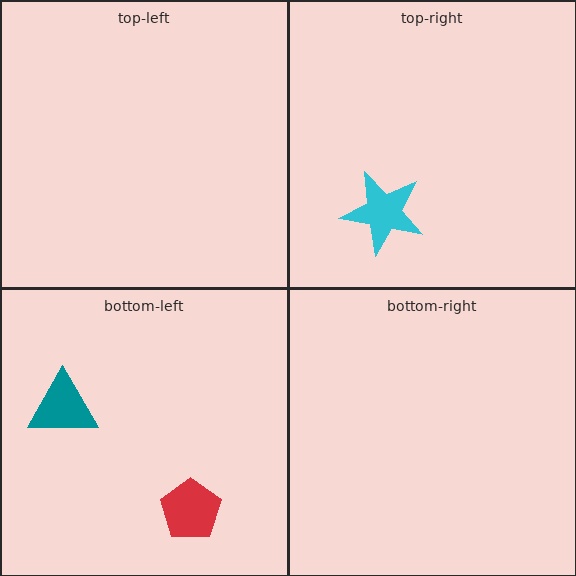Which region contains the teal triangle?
The bottom-left region.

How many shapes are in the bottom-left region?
2.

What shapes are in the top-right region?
The cyan star.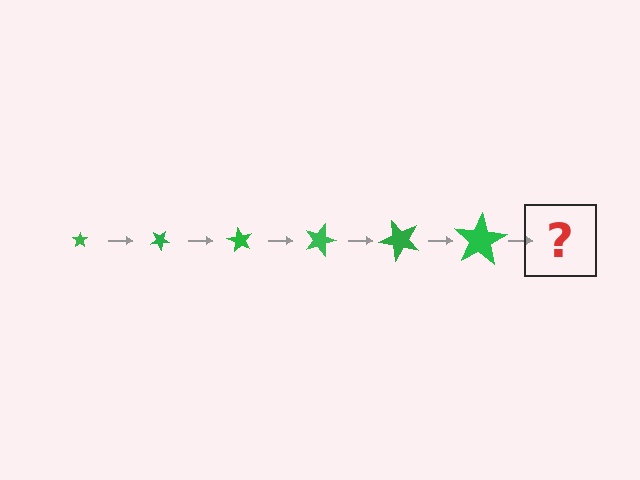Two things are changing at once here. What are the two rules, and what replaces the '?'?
The two rules are that the star grows larger each step and it rotates 30 degrees each step. The '?' should be a star, larger than the previous one and rotated 180 degrees from the start.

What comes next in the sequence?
The next element should be a star, larger than the previous one and rotated 180 degrees from the start.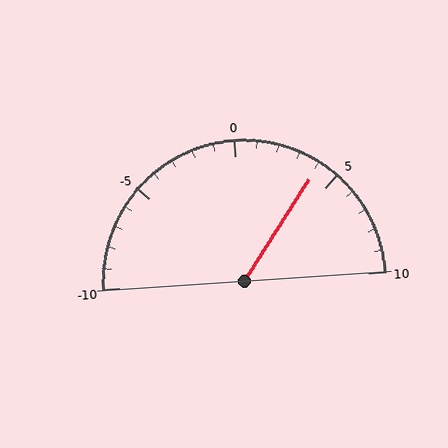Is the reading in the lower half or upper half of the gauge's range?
The reading is in the upper half of the range (-10 to 10).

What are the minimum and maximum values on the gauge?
The gauge ranges from -10 to 10.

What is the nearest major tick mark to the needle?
The nearest major tick mark is 5.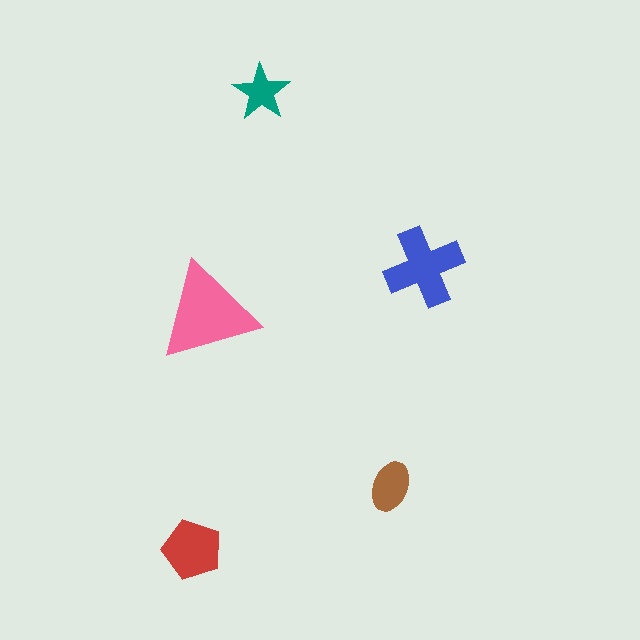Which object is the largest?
The pink triangle.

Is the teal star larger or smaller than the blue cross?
Smaller.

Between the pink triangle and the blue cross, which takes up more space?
The pink triangle.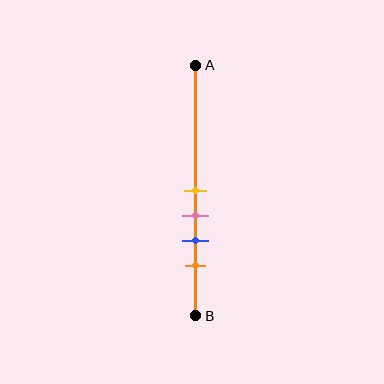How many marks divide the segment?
There are 4 marks dividing the segment.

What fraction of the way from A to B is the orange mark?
The orange mark is approximately 80% (0.8) of the way from A to B.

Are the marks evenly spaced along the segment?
Yes, the marks are approximately evenly spaced.